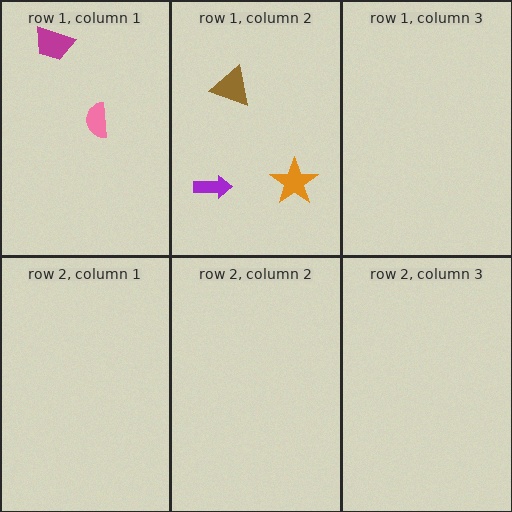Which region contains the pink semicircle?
The row 1, column 1 region.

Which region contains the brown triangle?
The row 1, column 2 region.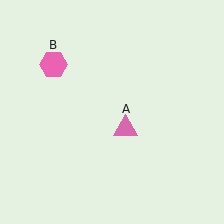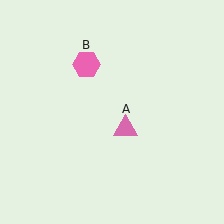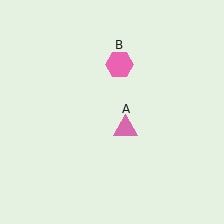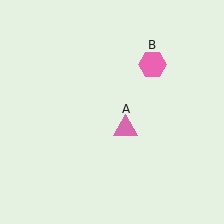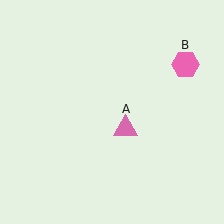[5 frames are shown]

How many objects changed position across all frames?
1 object changed position: pink hexagon (object B).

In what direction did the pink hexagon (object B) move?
The pink hexagon (object B) moved right.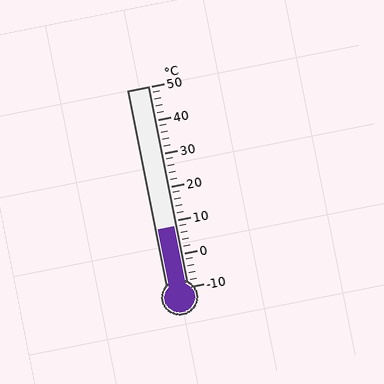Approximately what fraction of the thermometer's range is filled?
The thermometer is filled to approximately 30% of its range.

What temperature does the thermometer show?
The thermometer shows approximately 8°C.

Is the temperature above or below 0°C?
The temperature is above 0°C.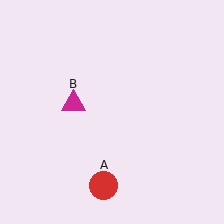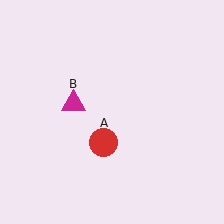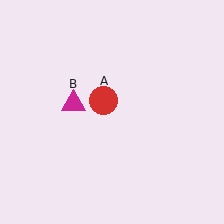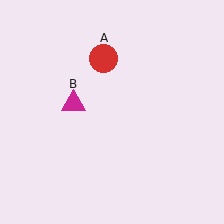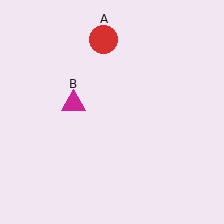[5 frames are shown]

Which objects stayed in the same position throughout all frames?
Magenta triangle (object B) remained stationary.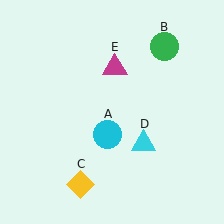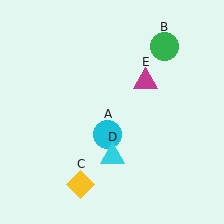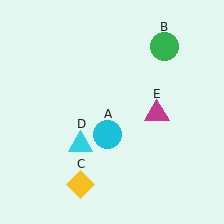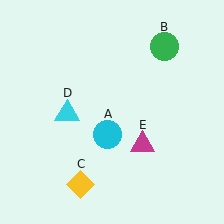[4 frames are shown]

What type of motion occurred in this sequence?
The cyan triangle (object D), magenta triangle (object E) rotated clockwise around the center of the scene.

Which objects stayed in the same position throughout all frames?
Cyan circle (object A) and green circle (object B) and yellow diamond (object C) remained stationary.